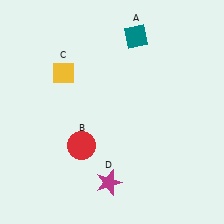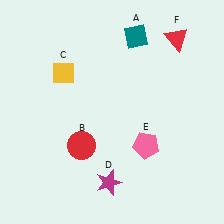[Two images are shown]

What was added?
A pink pentagon (E), a red triangle (F) were added in Image 2.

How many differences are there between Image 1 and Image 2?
There are 2 differences between the two images.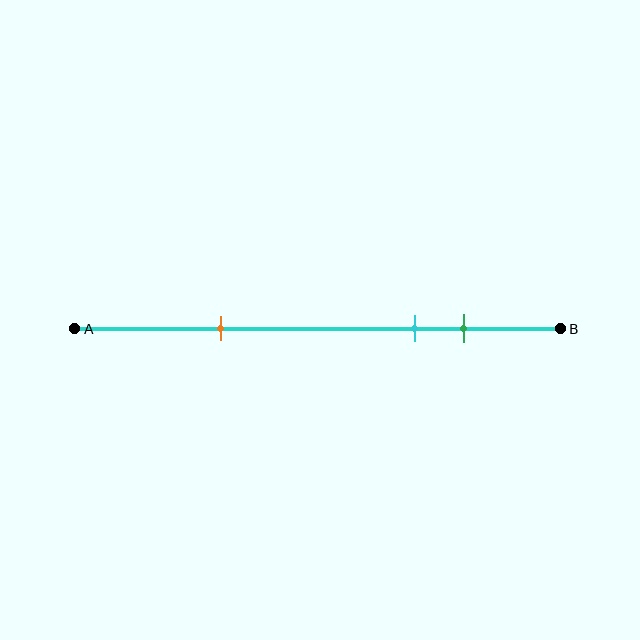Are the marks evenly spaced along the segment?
No, the marks are not evenly spaced.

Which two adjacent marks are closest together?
The cyan and green marks are the closest adjacent pair.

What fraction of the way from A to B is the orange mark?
The orange mark is approximately 30% (0.3) of the way from A to B.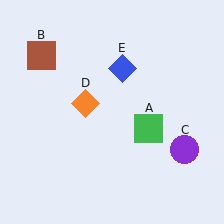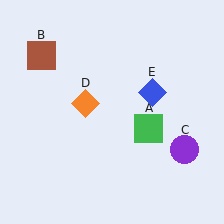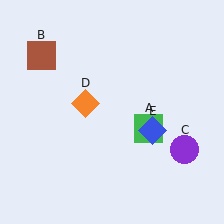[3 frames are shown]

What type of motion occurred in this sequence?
The blue diamond (object E) rotated clockwise around the center of the scene.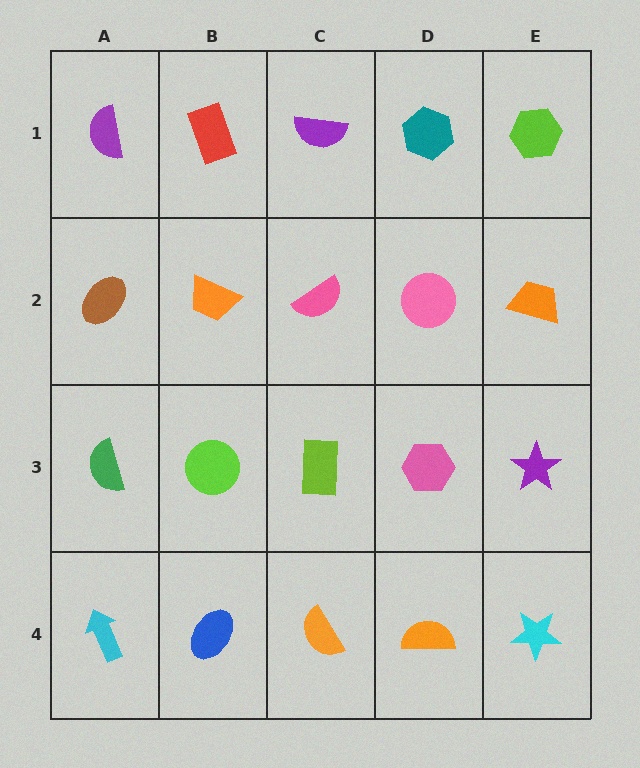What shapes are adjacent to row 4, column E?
A purple star (row 3, column E), an orange semicircle (row 4, column D).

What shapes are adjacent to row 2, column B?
A red rectangle (row 1, column B), a lime circle (row 3, column B), a brown ellipse (row 2, column A), a pink semicircle (row 2, column C).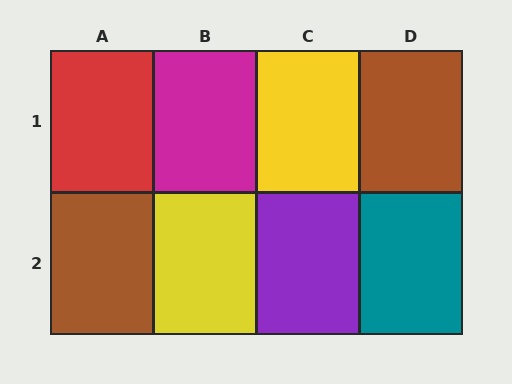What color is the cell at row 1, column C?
Yellow.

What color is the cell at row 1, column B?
Magenta.